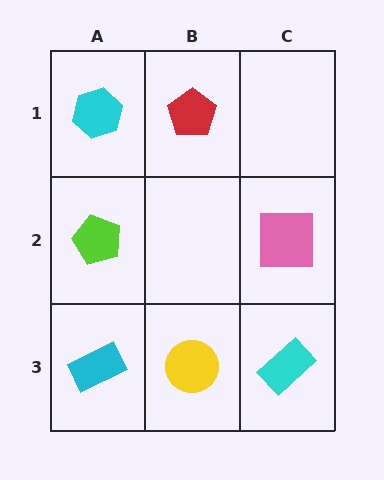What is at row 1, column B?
A red pentagon.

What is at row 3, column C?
A cyan rectangle.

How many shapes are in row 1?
2 shapes.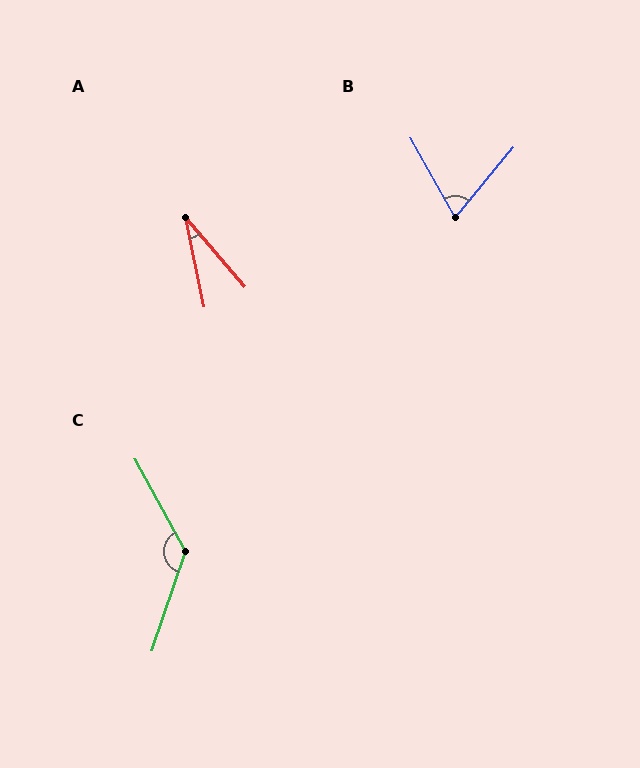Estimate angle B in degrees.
Approximately 69 degrees.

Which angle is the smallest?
A, at approximately 29 degrees.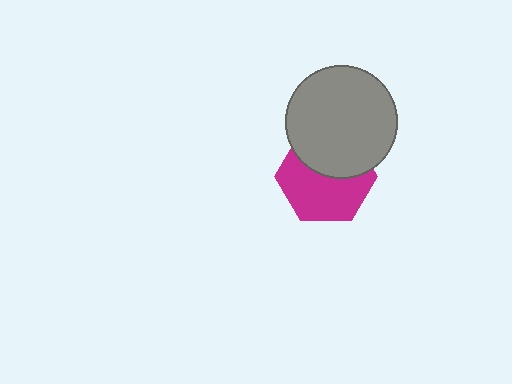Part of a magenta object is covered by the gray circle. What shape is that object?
It is a hexagon.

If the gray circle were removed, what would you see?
You would see the complete magenta hexagon.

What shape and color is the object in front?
The object in front is a gray circle.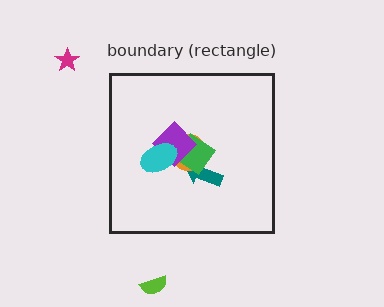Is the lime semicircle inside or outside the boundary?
Outside.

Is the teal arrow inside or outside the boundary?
Inside.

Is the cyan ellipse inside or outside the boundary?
Inside.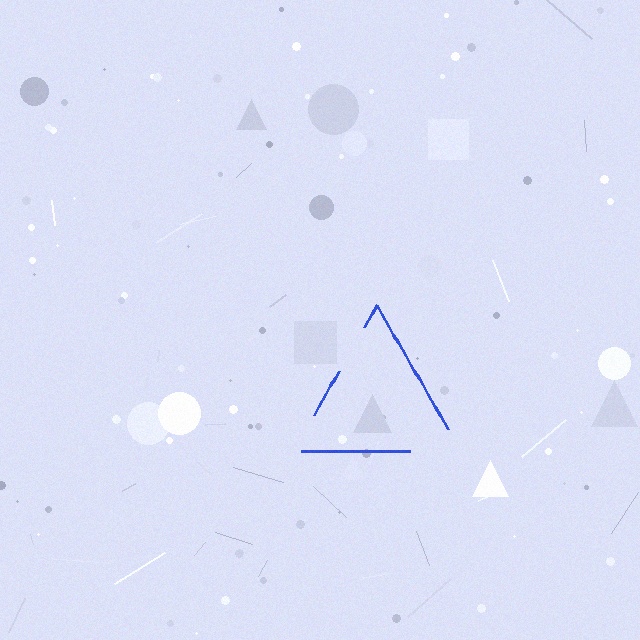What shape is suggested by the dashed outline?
The dashed outline suggests a triangle.